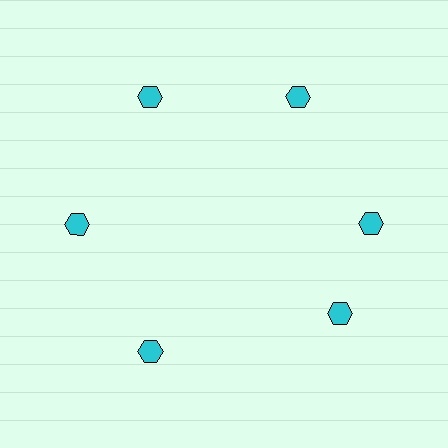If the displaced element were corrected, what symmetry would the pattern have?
It would have 6-fold rotational symmetry — the pattern would map onto itself every 60 degrees.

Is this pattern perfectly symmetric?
No. The 6 cyan hexagons are arranged in a ring, but one element near the 5 o'clock position is rotated out of alignment along the ring, breaking the 6-fold rotational symmetry.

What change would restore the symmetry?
The symmetry would be restored by rotating it back into even spacing with its neighbors so that all 6 hexagons sit at equal angles and equal distance from the center.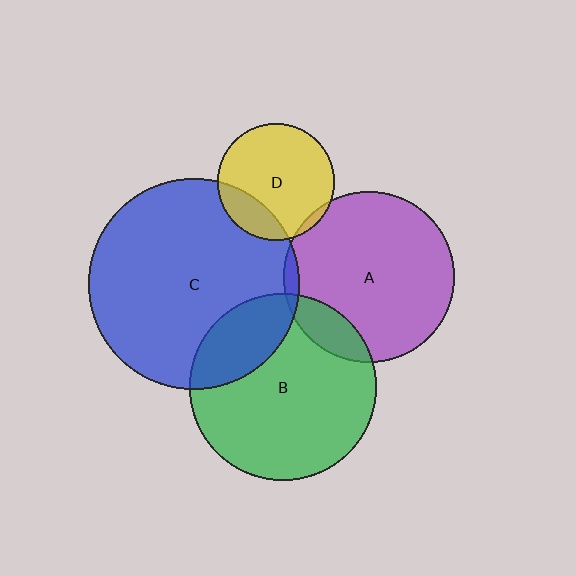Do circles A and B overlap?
Yes.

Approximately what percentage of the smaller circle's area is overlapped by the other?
Approximately 15%.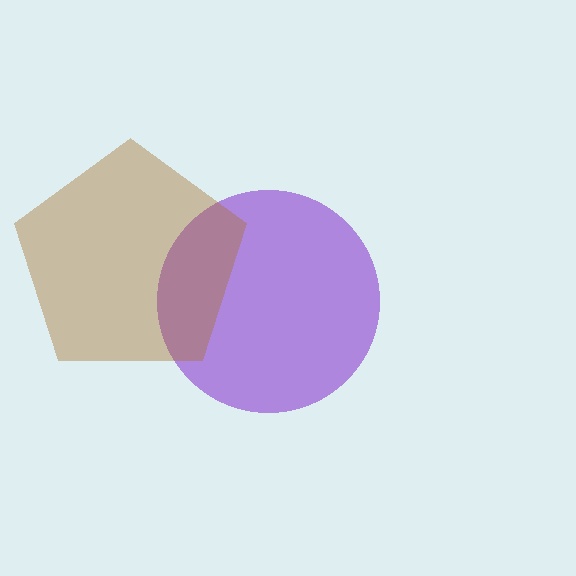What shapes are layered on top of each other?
The layered shapes are: a purple circle, a brown pentagon.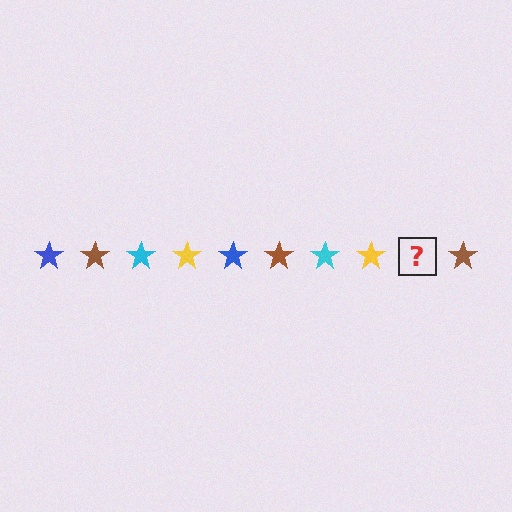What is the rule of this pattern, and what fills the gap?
The rule is that the pattern cycles through blue, brown, cyan, yellow stars. The gap should be filled with a blue star.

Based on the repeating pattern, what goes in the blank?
The blank should be a blue star.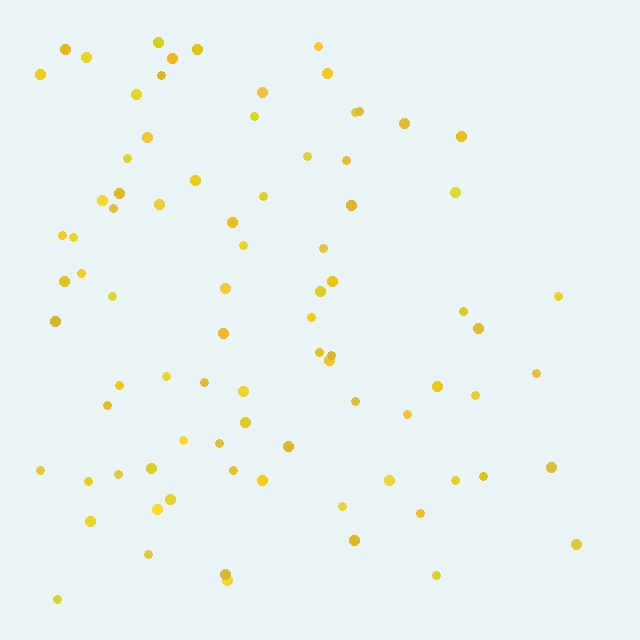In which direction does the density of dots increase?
From right to left, with the left side densest.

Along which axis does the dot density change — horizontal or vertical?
Horizontal.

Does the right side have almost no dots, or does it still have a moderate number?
Still a moderate number, just noticeably fewer than the left.